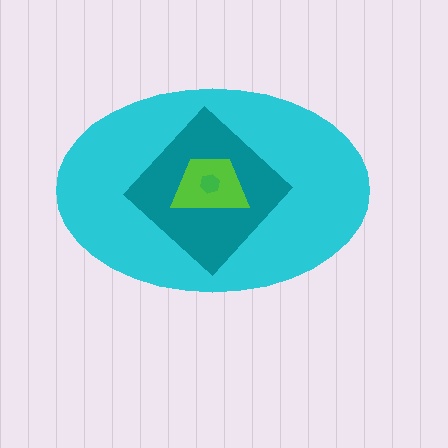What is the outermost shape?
The cyan ellipse.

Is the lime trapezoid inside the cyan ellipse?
Yes.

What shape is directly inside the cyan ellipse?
The teal diamond.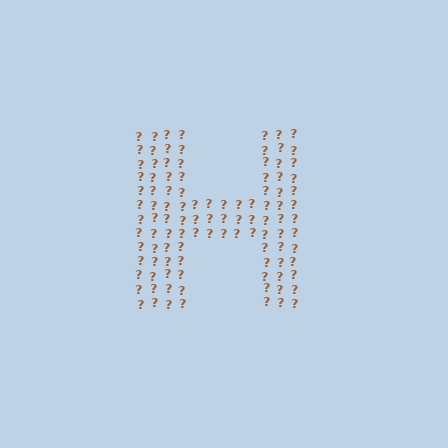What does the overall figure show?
The overall figure shows the letter H.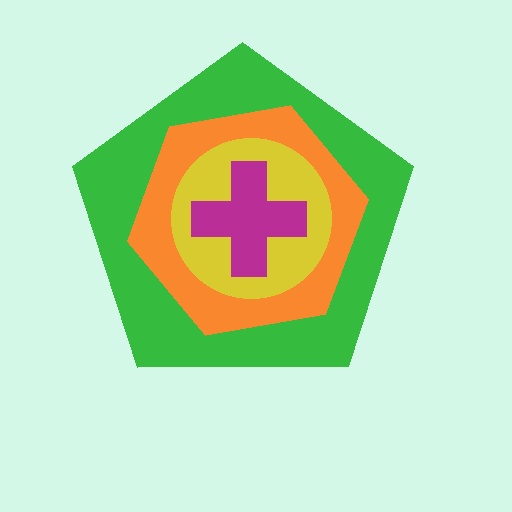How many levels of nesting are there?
4.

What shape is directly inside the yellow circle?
The magenta cross.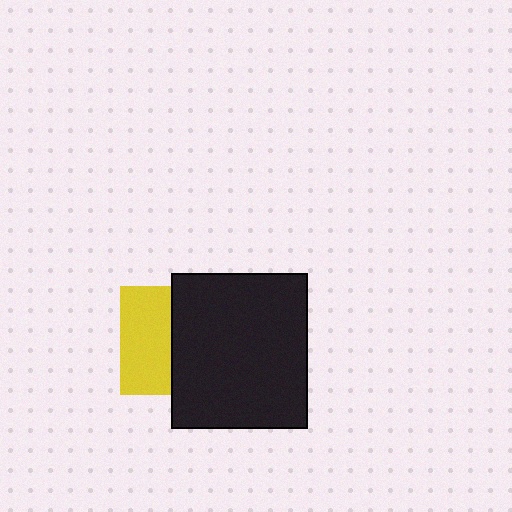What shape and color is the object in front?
The object in front is a black rectangle.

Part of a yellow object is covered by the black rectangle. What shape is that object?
It is a square.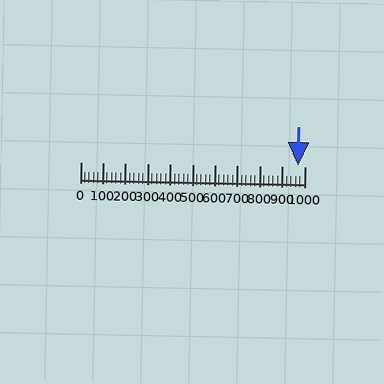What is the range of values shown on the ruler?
The ruler shows values from 0 to 1000.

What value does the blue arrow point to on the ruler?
The blue arrow points to approximately 973.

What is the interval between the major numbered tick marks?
The major tick marks are spaced 100 units apart.